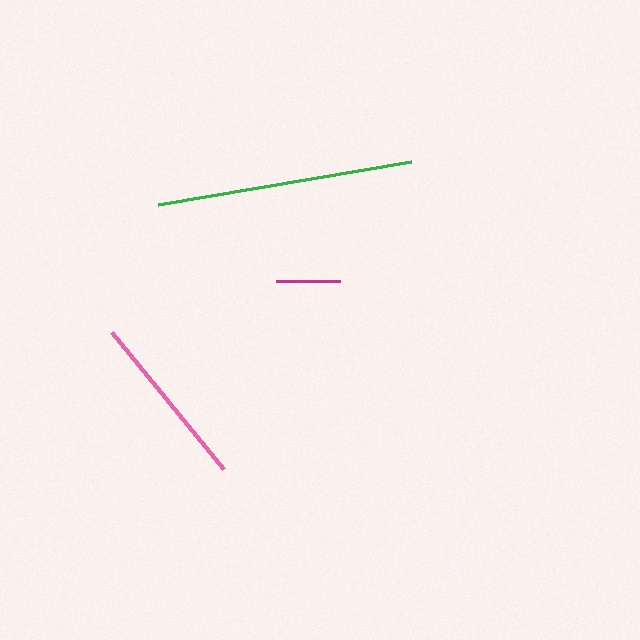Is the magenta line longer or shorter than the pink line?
The pink line is longer than the magenta line.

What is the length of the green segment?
The green segment is approximately 257 pixels long.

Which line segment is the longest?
The green line is the longest at approximately 257 pixels.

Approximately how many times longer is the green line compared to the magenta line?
The green line is approximately 4.0 times the length of the magenta line.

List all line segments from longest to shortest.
From longest to shortest: green, pink, magenta.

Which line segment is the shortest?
The magenta line is the shortest at approximately 64 pixels.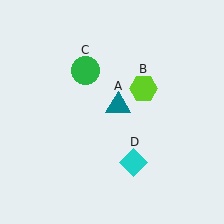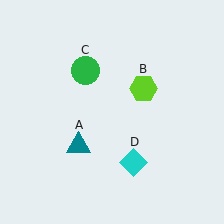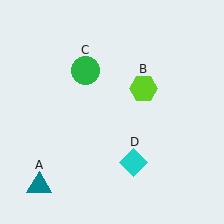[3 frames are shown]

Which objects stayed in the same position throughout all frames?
Lime hexagon (object B) and green circle (object C) and cyan diamond (object D) remained stationary.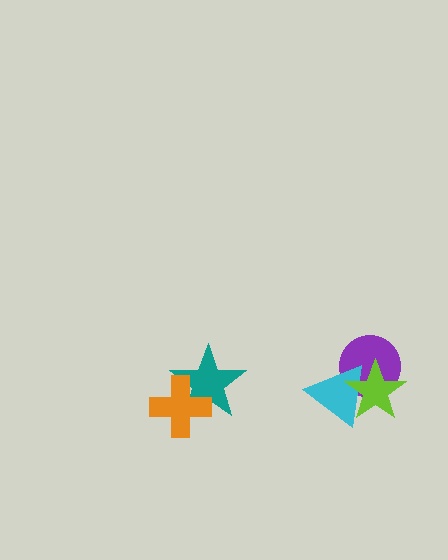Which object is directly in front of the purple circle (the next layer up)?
The cyan triangle is directly in front of the purple circle.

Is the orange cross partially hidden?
No, no other shape covers it.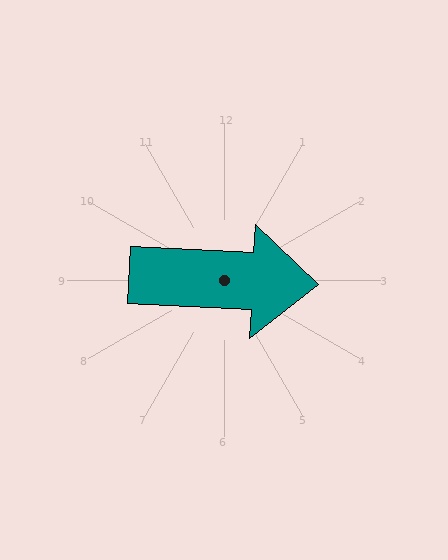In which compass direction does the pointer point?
East.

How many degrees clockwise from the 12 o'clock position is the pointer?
Approximately 93 degrees.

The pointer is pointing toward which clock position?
Roughly 3 o'clock.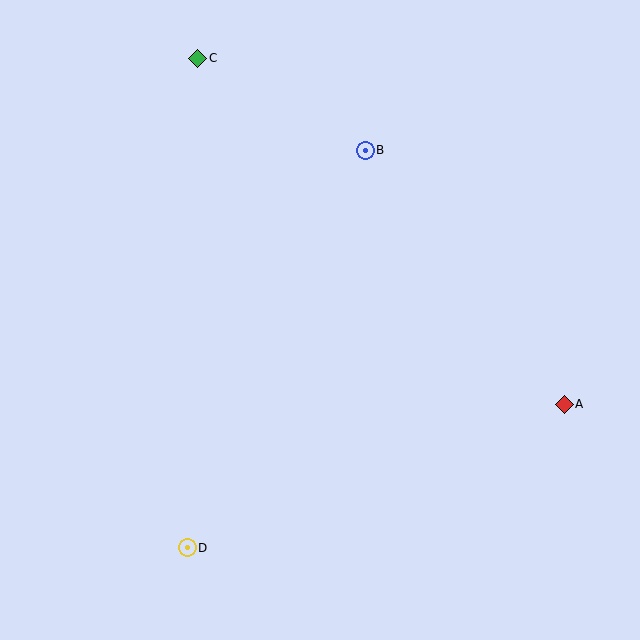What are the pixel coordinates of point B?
Point B is at (365, 150).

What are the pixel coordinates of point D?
Point D is at (187, 548).